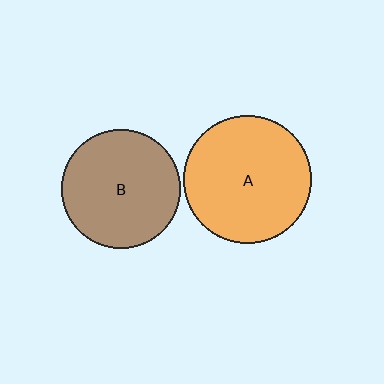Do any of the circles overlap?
No, none of the circles overlap.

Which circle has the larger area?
Circle A (orange).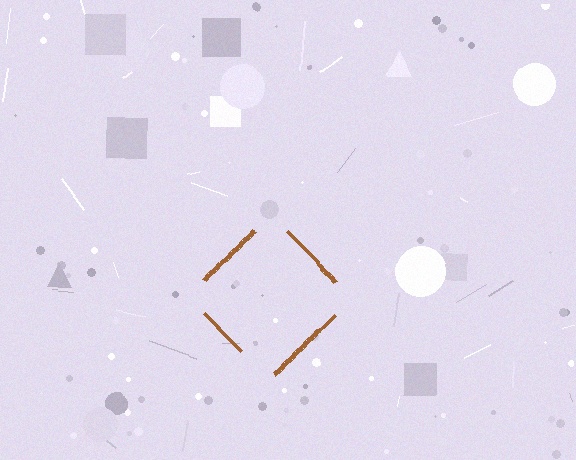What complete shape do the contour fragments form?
The contour fragments form a diamond.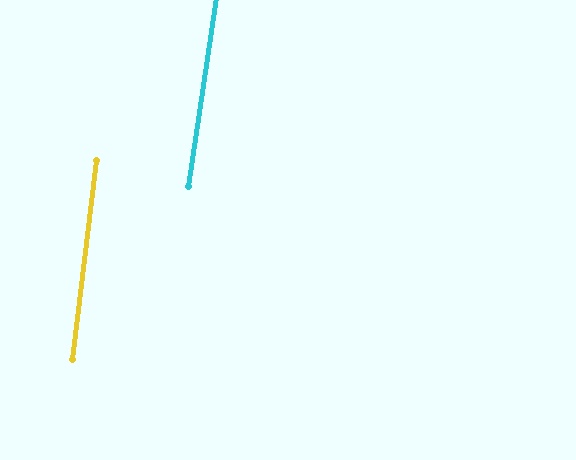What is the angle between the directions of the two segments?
Approximately 2 degrees.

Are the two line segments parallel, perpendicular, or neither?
Parallel — their directions differ by only 1.6°.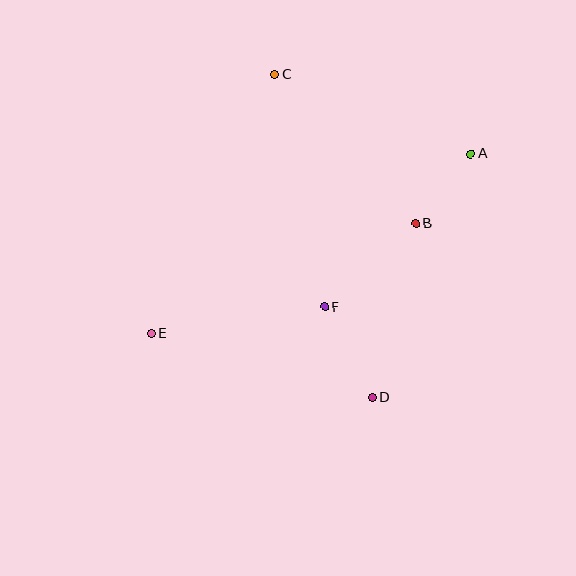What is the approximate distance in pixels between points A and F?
The distance between A and F is approximately 211 pixels.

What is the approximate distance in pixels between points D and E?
The distance between D and E is approximately 230 pixels.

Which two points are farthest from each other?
Points A and E are farthest from each other.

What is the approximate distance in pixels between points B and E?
The distance between B and E is approximately 287 pixels.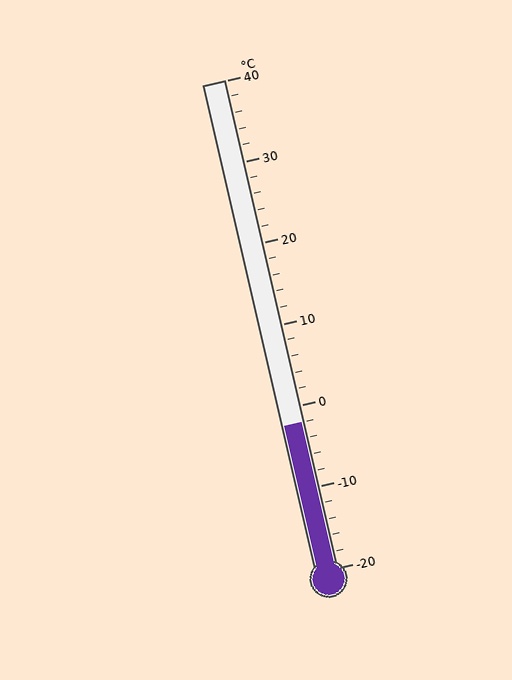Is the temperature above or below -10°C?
The temperature is above -10°C.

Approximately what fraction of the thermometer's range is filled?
The thermometer is filled to approximately 30% of its range.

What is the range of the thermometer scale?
The thermometer scale ranges from -20°C to 40°C.